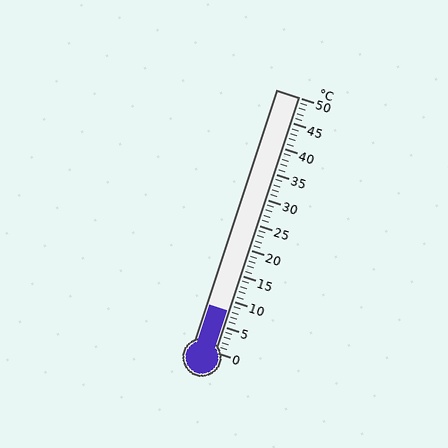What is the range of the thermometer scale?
The thermometer scale ranges from 0°C to 50°C.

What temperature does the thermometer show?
The thermometer shows approximately 8°C.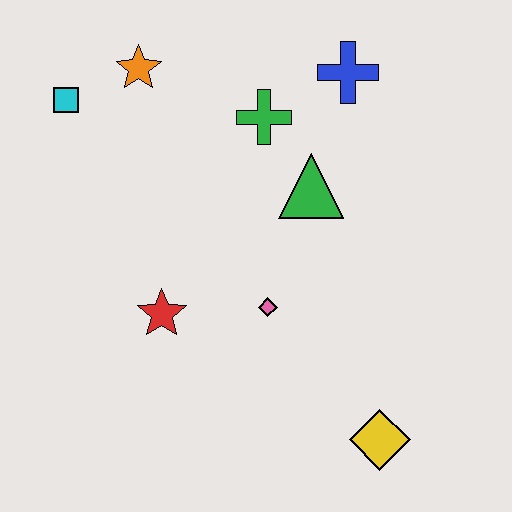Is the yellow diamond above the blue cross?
No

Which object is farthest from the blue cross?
The yellow diamond is farthest from the blue cross.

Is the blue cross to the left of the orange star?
No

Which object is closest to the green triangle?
The green cross is closest to the green triangle.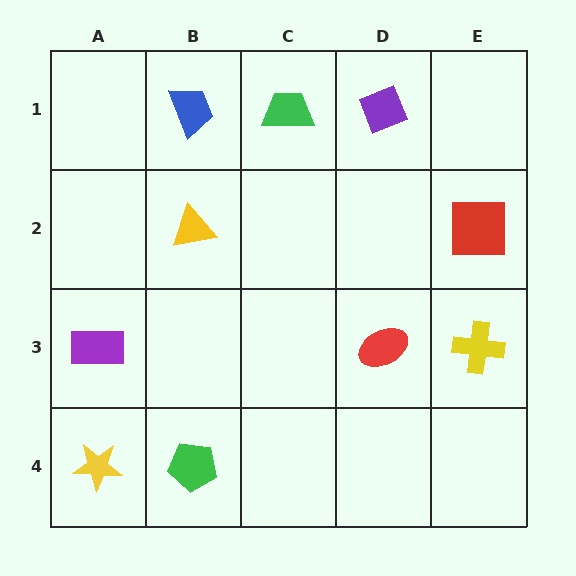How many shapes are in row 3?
3 shapes.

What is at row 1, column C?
A green trapezoid.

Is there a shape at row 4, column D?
No, that cell is empty.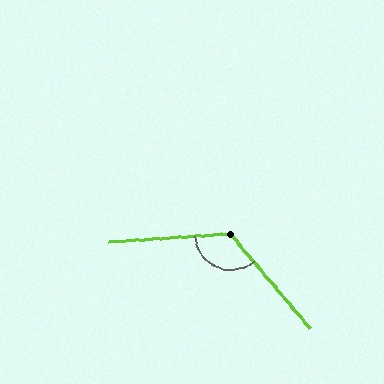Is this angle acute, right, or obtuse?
It is obtuse.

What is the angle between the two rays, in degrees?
Approximately 126 degrees.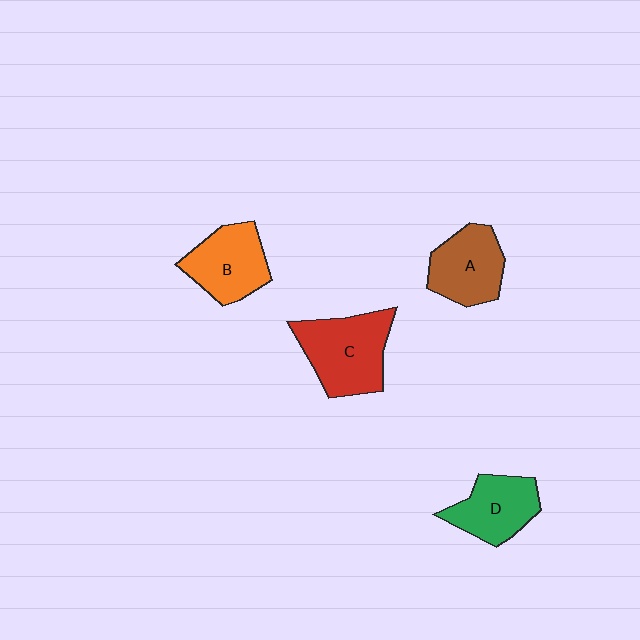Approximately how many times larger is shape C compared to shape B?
Approximately 1.2 times.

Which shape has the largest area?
Shape C (red).